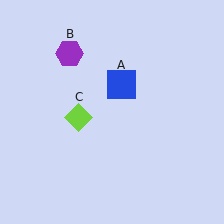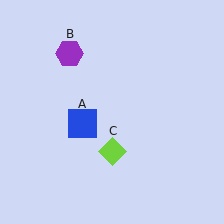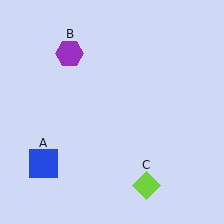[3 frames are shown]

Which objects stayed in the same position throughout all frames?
Purple hexagon (object B) remained stationary.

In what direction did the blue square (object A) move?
The blue square (object A) moved down and to the left.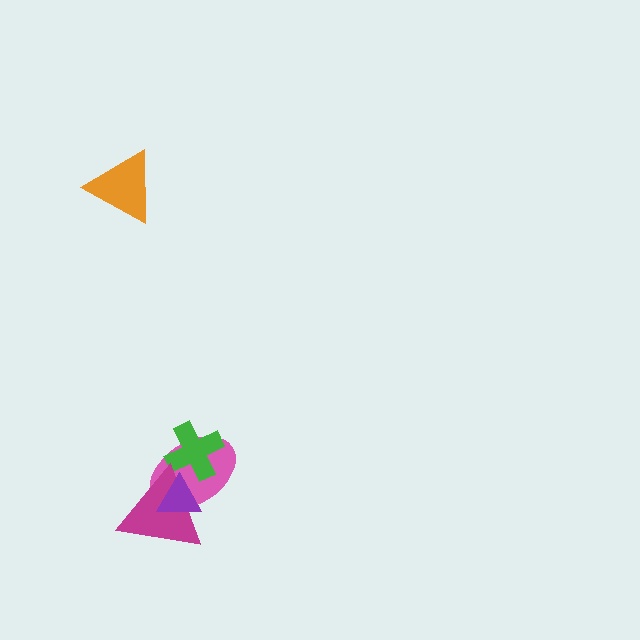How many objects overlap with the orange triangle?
0 objects overlap with the orange triangle.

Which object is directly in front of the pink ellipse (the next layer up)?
The green cross is directly in front of the pink ellipse.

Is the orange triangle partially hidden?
No, no other shape covers it.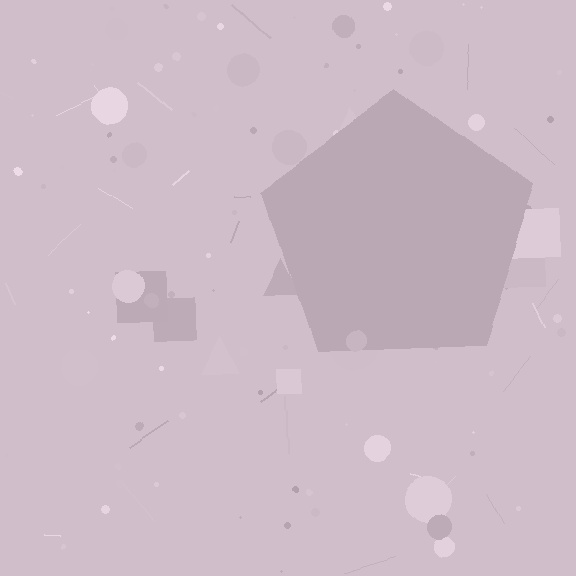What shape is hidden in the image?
A pentagon is hidden in the image.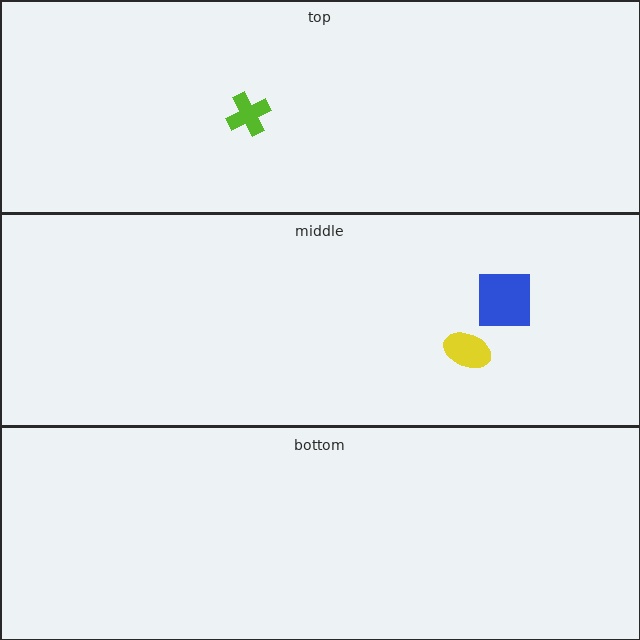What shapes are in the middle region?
The yellow ellipse, the blue square.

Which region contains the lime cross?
The top region.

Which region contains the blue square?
The middle region.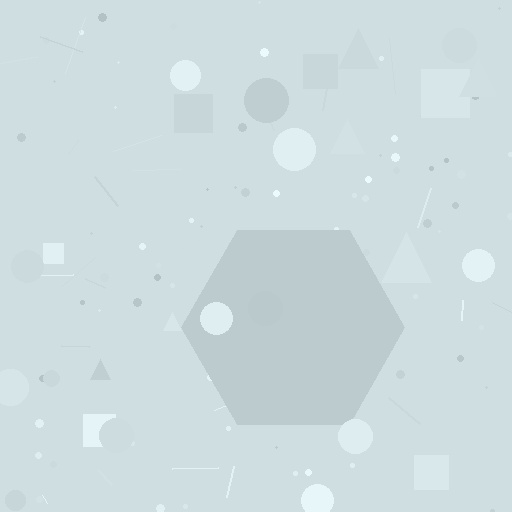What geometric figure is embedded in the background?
A hexagon is embedded in the background.